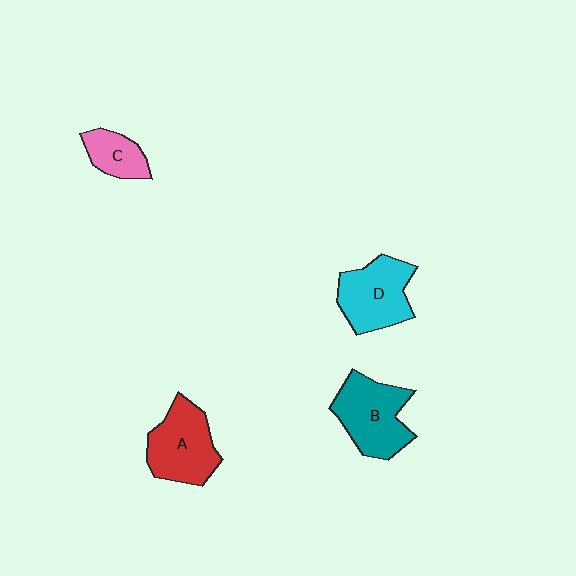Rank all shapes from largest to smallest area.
From largest to smallest: B (teal), A (red), D (cyan), C (pink).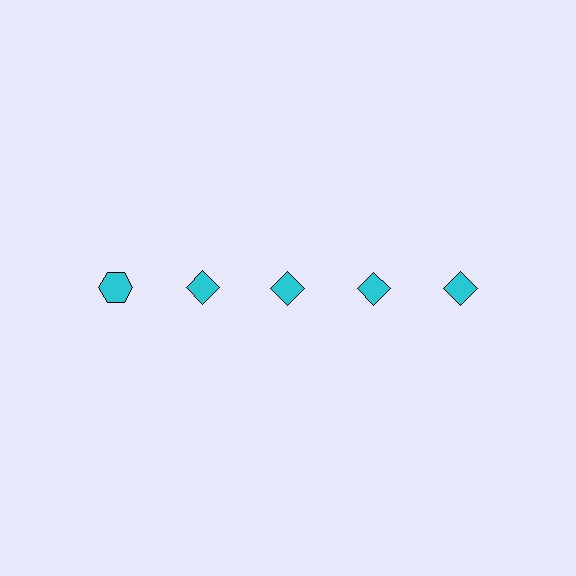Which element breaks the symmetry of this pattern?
The cyan hexagon in the top row, leftmost column breaks the symmetry. All other shapes are cyan diamonds.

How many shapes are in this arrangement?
There are 5 shapes arranged in a grid pattern.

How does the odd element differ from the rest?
It has a different shape: hexagon instead of diamond.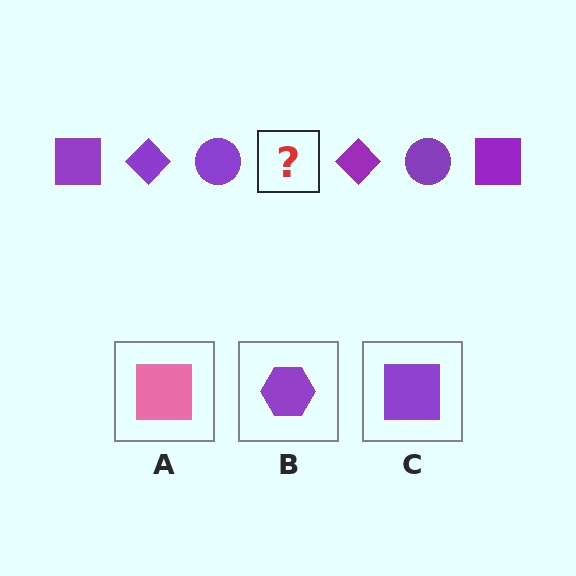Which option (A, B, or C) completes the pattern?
C.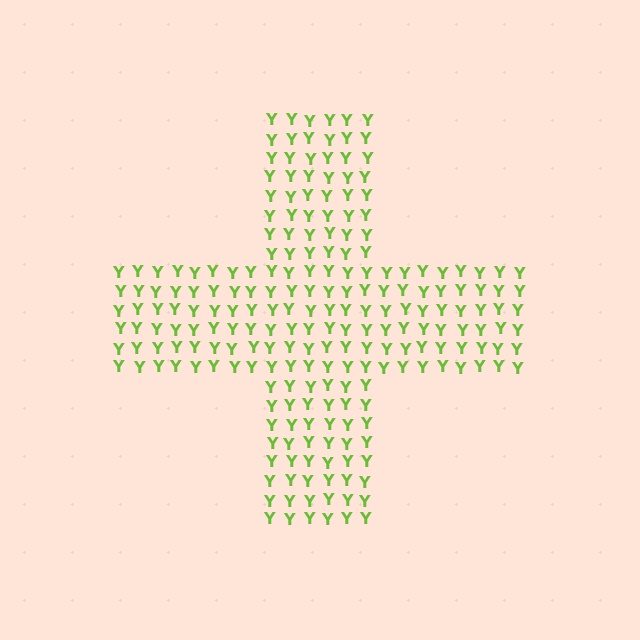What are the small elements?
The small elements are letter Y's.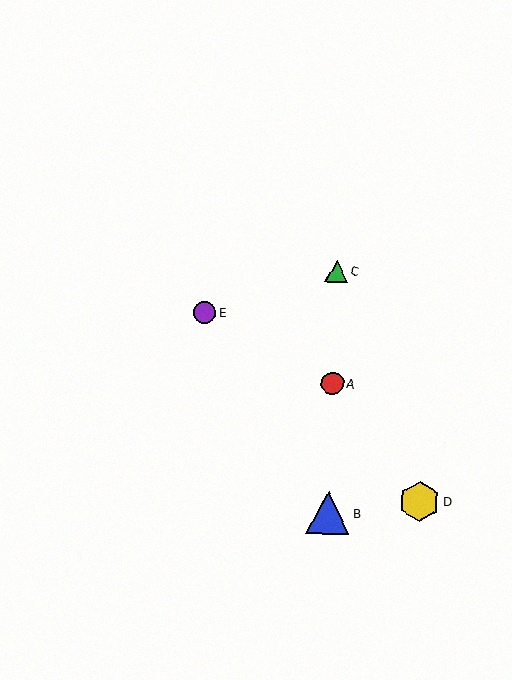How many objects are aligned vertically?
3 objects (A, B, C) are aligned vertically.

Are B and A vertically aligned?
Yes, both are at x≈328.